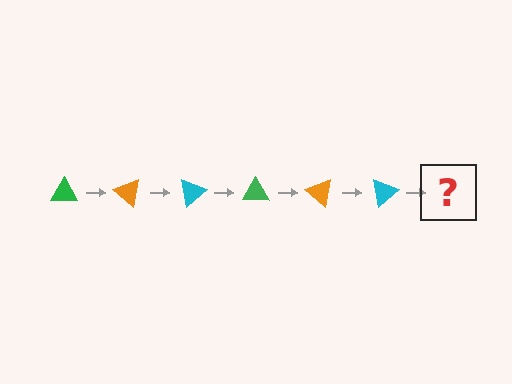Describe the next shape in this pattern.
It should be a green triangle, rotated 240 degrees from the start.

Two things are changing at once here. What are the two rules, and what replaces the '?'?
The two rules are that it rotates 40 degrees each step and the color cycles through green, orange, and cyan. The '?' should be a green triangle, rotated 240 degrees from the start.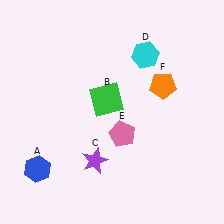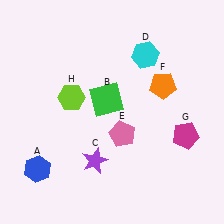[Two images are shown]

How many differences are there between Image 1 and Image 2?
There are 2 differences between the two images.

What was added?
A magenta pentagon (G), a lime hexagon (H) were added in Image 2.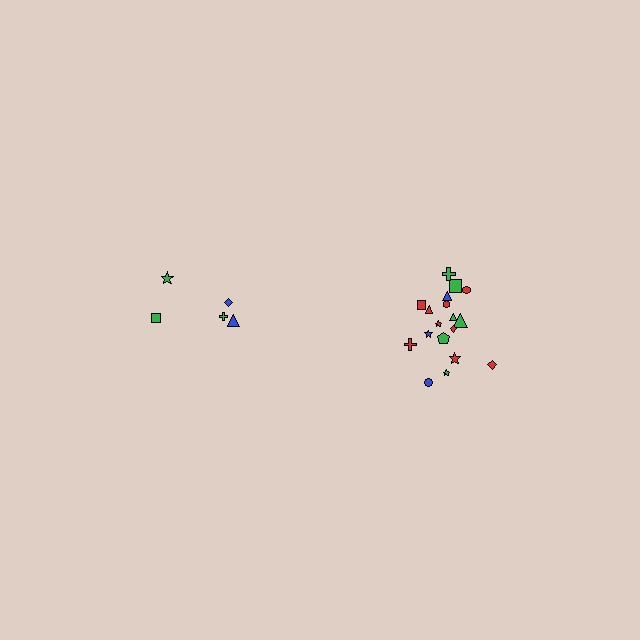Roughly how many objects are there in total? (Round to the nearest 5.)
Roughly 25 objects in total.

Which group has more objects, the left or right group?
The right group.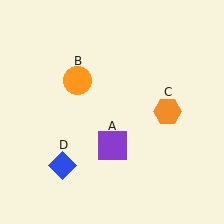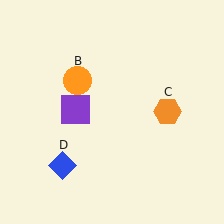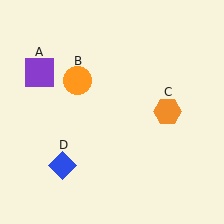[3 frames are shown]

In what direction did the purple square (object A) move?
The purple square (object A) moved up and to the left.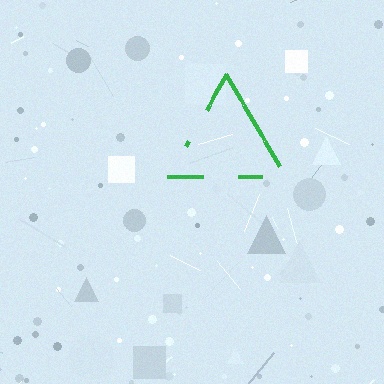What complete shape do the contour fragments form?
The contour fragments form a triangle.